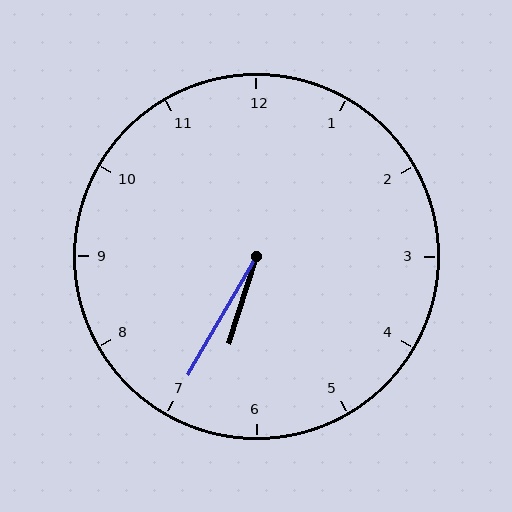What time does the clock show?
6:35.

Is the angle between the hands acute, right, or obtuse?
It is acute.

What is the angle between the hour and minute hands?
Approximately 12 degrees.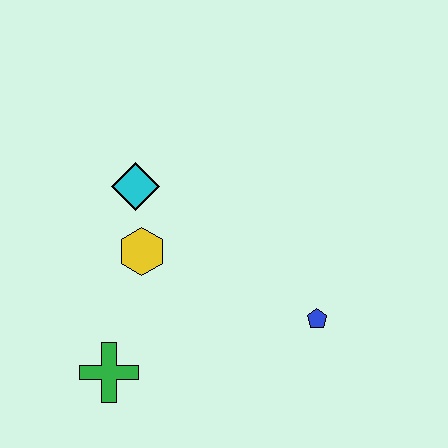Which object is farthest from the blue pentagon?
The cyan diamond is farthest from the blue pentagon.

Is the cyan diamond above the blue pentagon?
Yes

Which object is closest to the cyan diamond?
The yellow hexagon is closest to the cyan diamond.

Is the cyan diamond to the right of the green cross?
Yes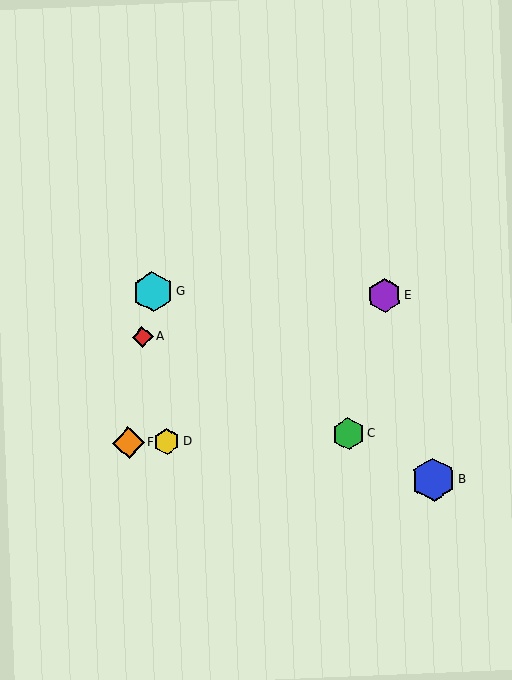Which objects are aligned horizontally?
Objects C, D, F are aligned horizontally.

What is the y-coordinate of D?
Object D is at y≈441.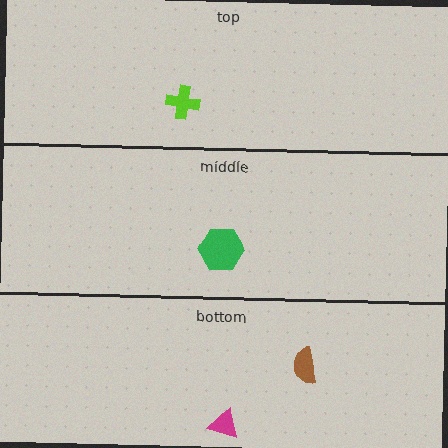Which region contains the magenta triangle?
The bottom region.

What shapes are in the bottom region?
The magenta triangle, the brown semicircle.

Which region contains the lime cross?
The top region.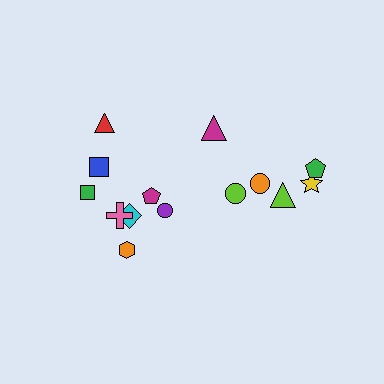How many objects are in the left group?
There are 8 objects.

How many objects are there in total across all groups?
There are 14 objects.